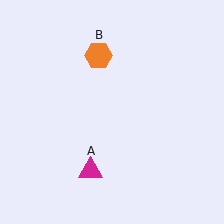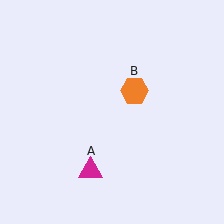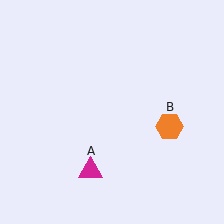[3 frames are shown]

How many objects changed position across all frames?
1 object changed position: orange hexagon (object B).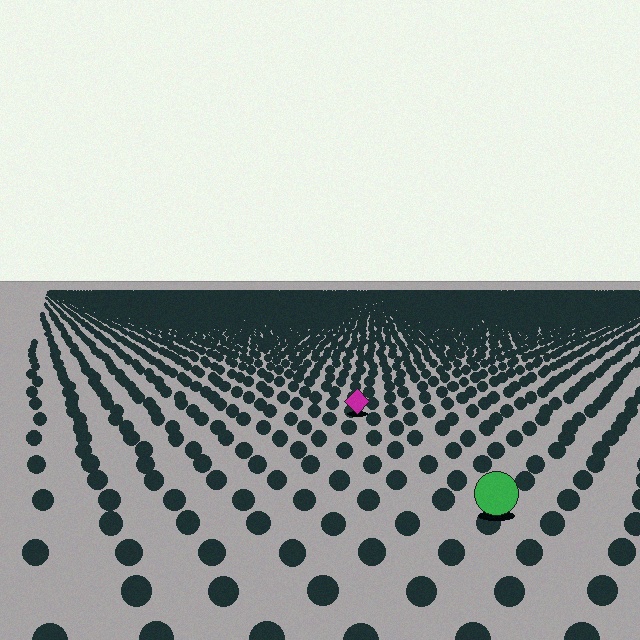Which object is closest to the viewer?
The green circle is closest. The texture marks near it are larger and more spread out.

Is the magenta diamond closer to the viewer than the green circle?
No. The green circle is closer — you can tell from the texture gradient: the ground texture is coarser near it.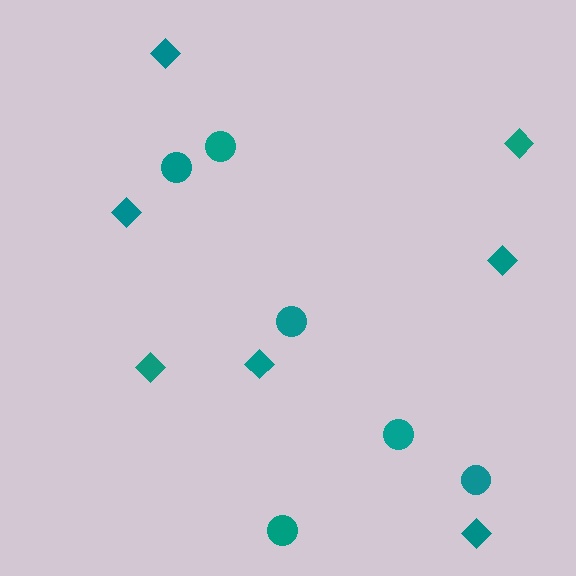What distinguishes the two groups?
There are 2 groups: one group of diamonds (7) and one group of circles (6).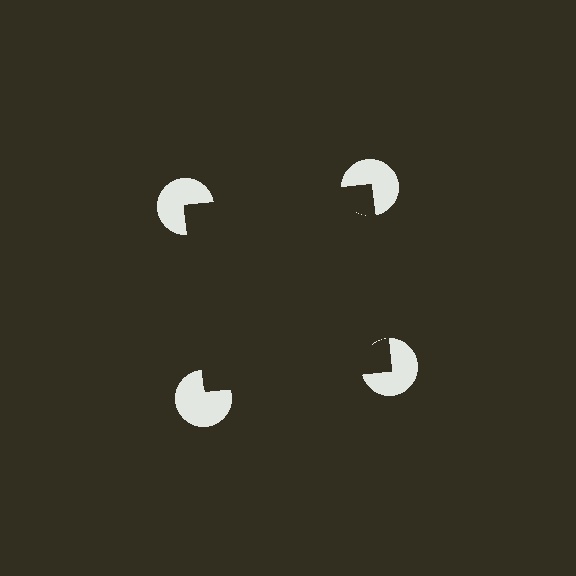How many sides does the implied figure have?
4 sides.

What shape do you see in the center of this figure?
An illusory square — its edges are inferred from the aligned wedge cuts in the pac-man discs, not physically drawn.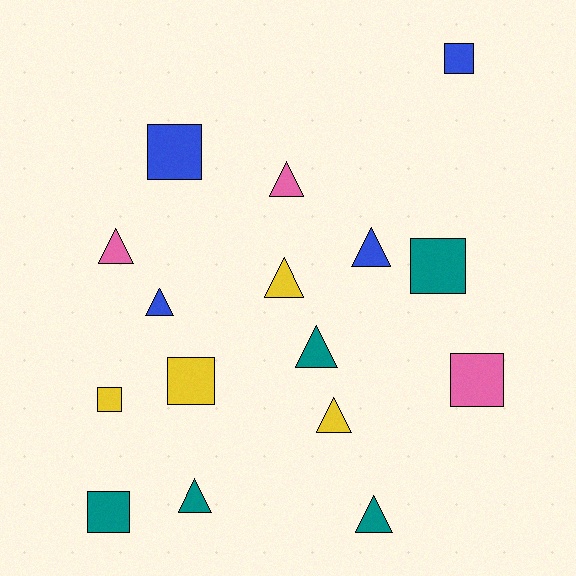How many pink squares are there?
There is 1 pink square.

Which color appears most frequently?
Teal, with 5 objects.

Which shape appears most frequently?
Triangle, with 9 objects.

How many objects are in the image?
There are 16 objects.